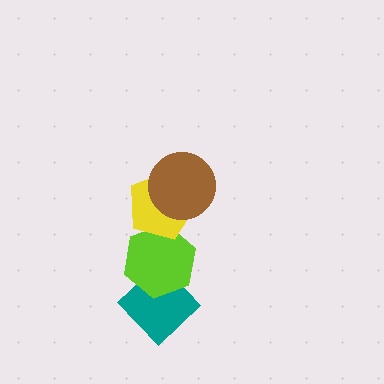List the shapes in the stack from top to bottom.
From top to bottom: the brown circle, the yellow pentagon, the lime hexagon, the teal diamond.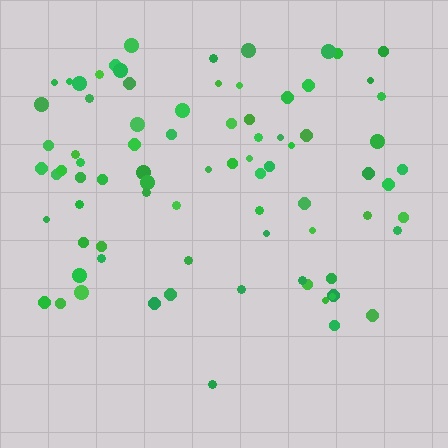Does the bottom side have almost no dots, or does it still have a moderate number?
Still a moderate number, just noticeably fewer than the top.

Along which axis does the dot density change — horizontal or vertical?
Vertical.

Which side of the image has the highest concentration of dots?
The top.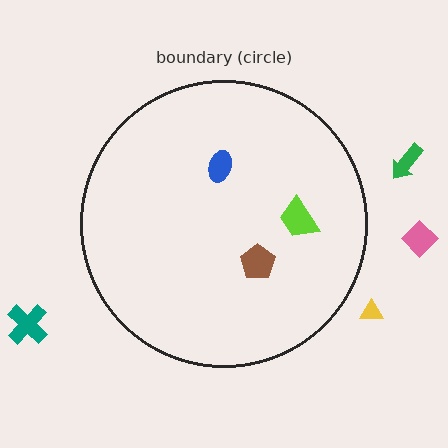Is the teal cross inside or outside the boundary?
Outside.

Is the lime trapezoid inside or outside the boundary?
Inside.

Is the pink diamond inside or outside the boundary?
Outside.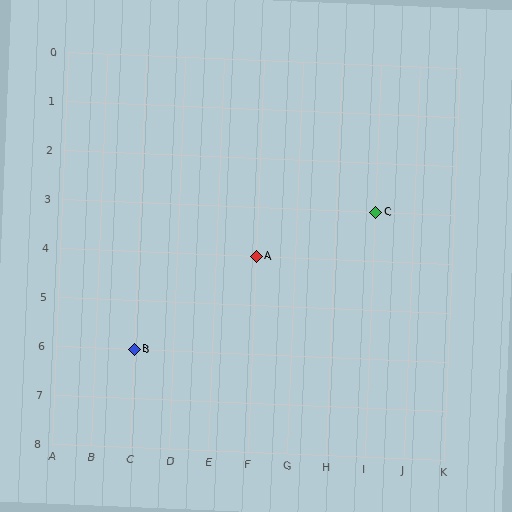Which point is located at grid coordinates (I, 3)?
Point C is at (I, 3).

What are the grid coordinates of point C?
Point C is at grid coordinates (I, 3).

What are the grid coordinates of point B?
Point B is at grid coordinates (C, 6).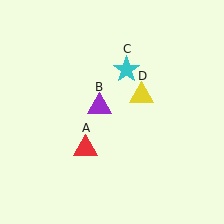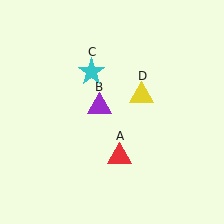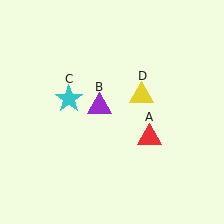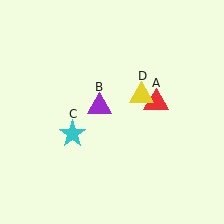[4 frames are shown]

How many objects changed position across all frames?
2 objects changed position: red triangle (object A), cyan star (object C).